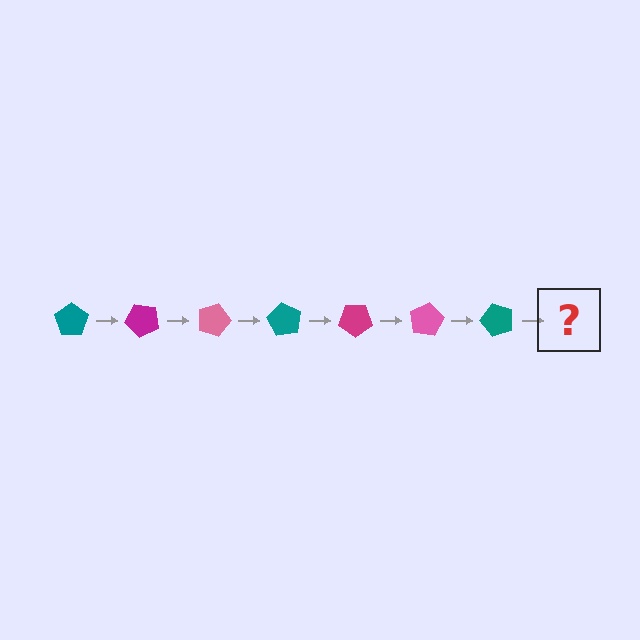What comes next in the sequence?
The next element should be a magenta pentagon, rotated 315 degrees from the start.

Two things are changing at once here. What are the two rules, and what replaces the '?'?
The two rules are that it rotates 45 degrees each step and the color cycles through teal, magenta, and pink. The '?' should be a magenta pentagon, rotated 315 degrees from the start.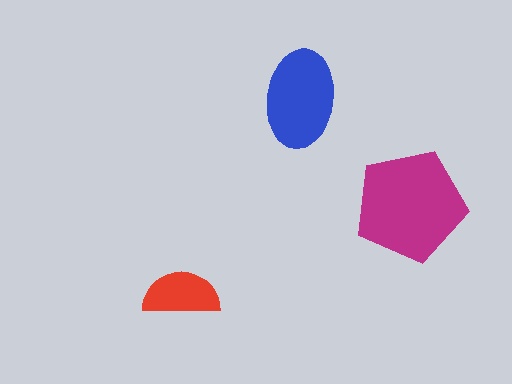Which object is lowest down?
The red semicircle is bottommost.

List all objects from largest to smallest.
The magenta pentagon, the blue ellipse, the red semicircle.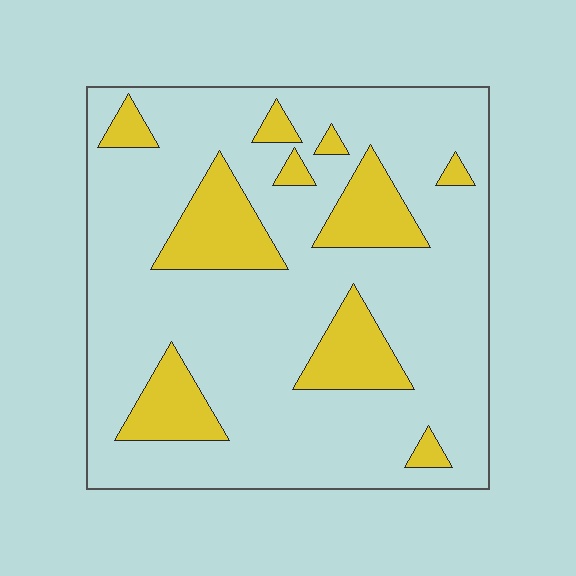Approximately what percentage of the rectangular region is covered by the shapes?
Approximately 20%.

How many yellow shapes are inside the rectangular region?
10.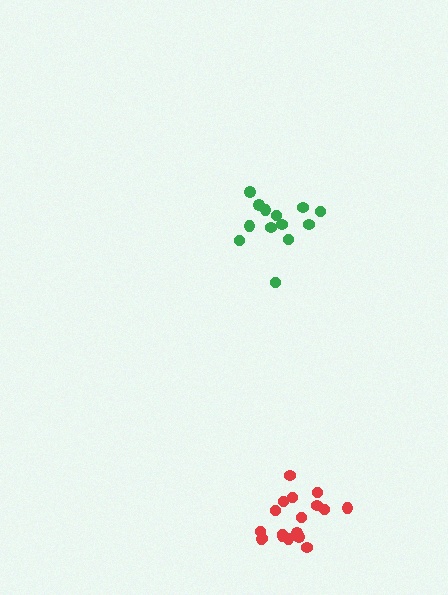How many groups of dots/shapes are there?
There are 2 groups.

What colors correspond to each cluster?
The clusters are colored: red, green.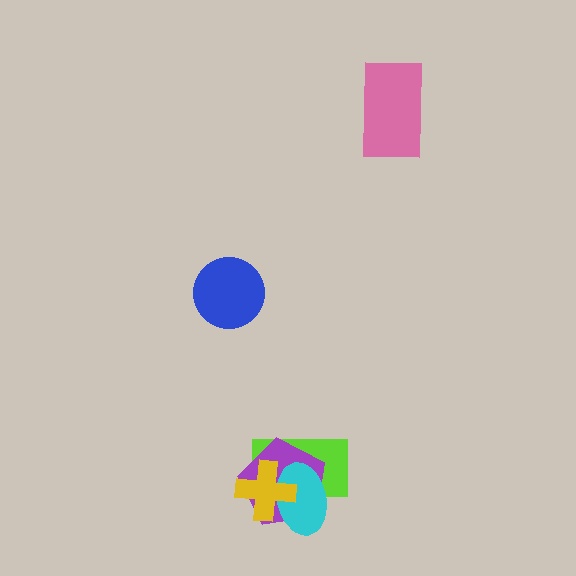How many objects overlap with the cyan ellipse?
3 objects overlap with the cyan ellipse.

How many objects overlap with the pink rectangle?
0 objects overlap with the pink rectangle.